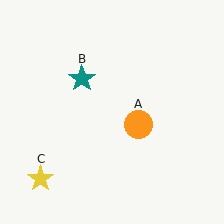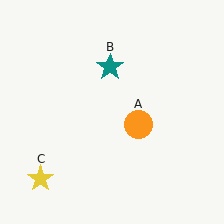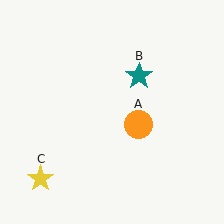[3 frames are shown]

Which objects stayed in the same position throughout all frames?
Orange circle (object A) and yellow star (object C) remained stationary.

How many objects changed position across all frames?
1 object changed position: teal star (object B).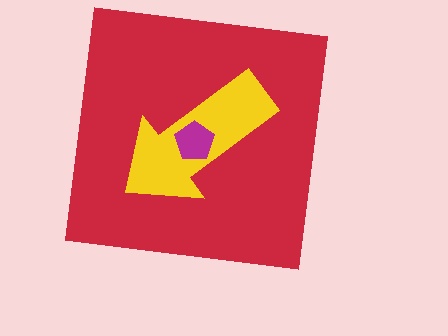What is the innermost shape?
The magenta pentagon.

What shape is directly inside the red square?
The yellow arrow.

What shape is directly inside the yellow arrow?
The magenta pentagon.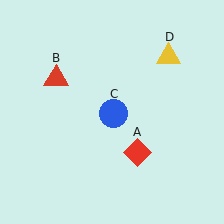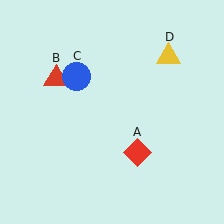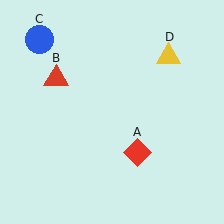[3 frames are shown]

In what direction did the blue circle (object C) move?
The blue circle (object C) moved up and to the left.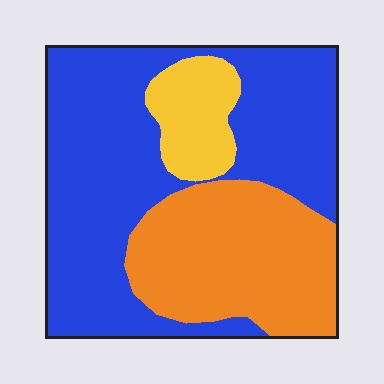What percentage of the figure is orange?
Orange takes up about one third (1/3) of the figure.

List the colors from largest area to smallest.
From largest to smallest: blue, orange, yellow.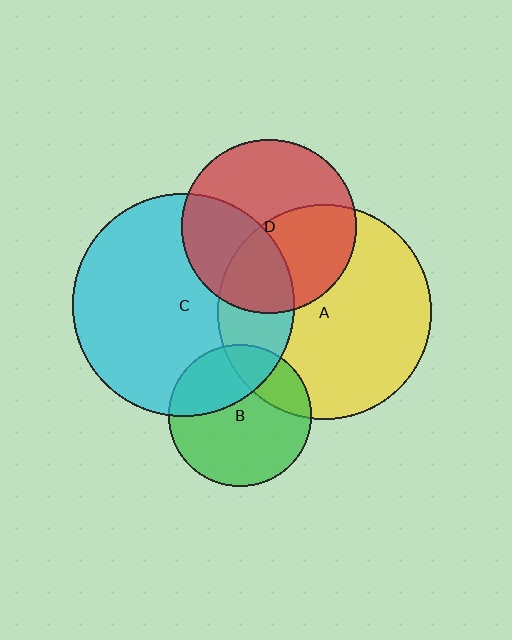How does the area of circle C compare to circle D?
Approximately 1.6 times.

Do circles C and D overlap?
Yes.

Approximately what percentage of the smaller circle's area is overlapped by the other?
Approximately 40%.